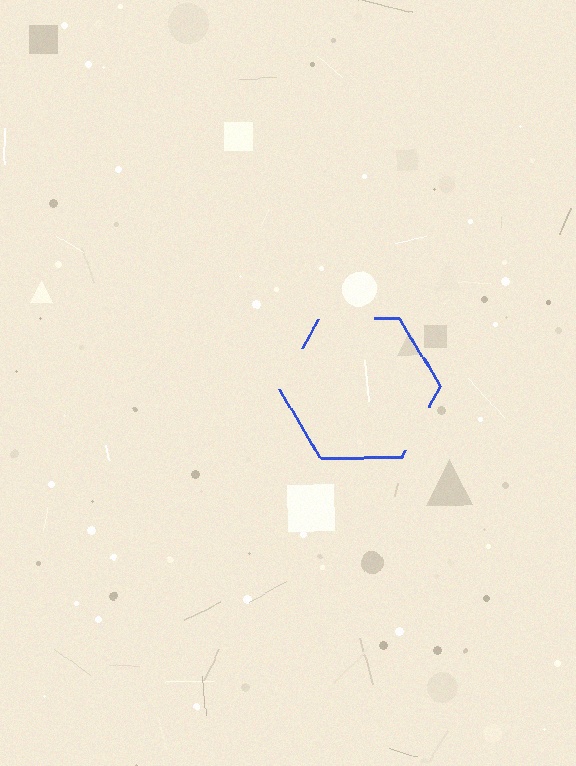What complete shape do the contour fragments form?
The contour fragments form a hexagon.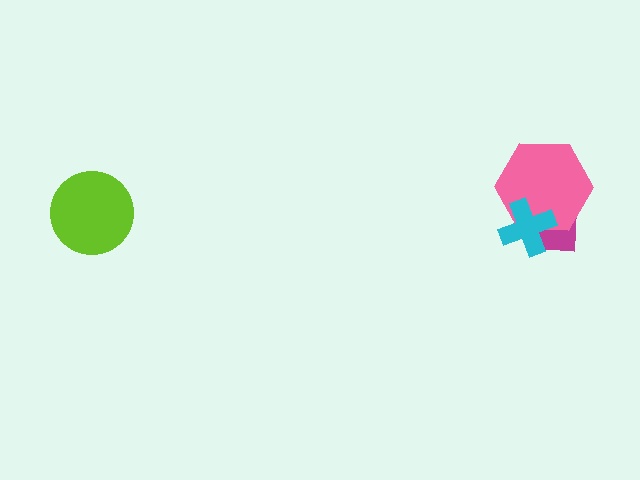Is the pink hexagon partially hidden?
Yes, it is partially covered by another shape.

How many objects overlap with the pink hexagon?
2 objects overlap with the pink hexagon.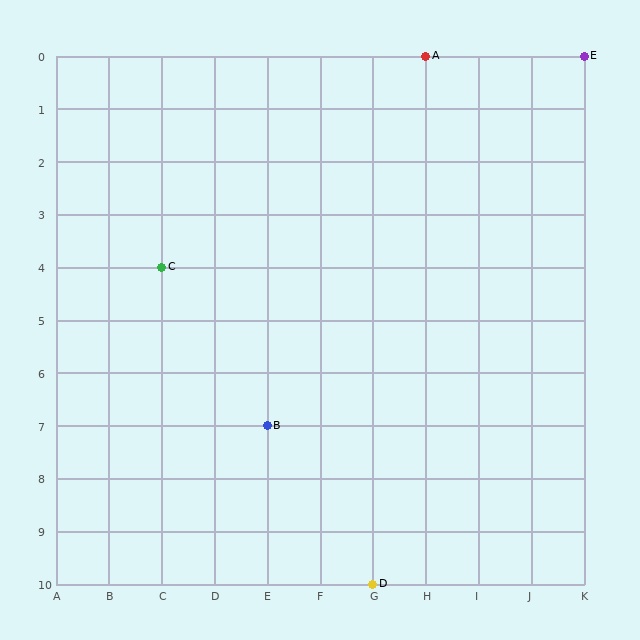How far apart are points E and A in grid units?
Points E and A are 3 columns apart.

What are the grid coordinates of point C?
Point C is at grid coordinates (C, 4).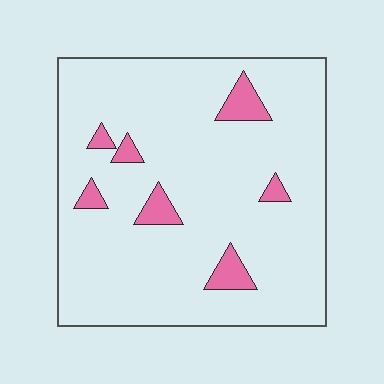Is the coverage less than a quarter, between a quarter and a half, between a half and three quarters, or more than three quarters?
Less than a quarter.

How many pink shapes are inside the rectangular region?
7.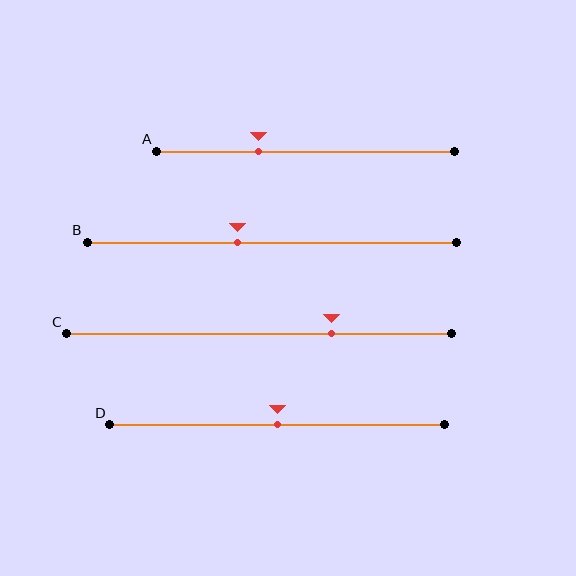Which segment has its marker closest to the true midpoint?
Segment D has its marker closest to the true midpoint.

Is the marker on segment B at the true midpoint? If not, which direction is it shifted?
No, the marker on segment B is shifted to the left by about 9% of the segment length.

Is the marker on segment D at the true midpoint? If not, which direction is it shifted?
Yes, the marker on segment D is at the true midpoint.